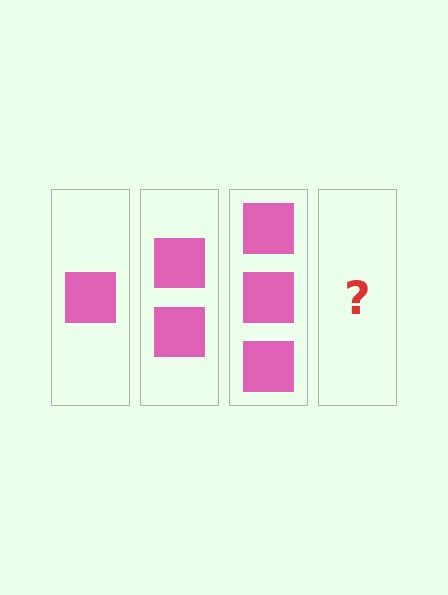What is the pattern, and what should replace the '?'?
The pattern is that each step adds one more square. The '?' should be 4 squares.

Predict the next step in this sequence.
The next step is 4 squares.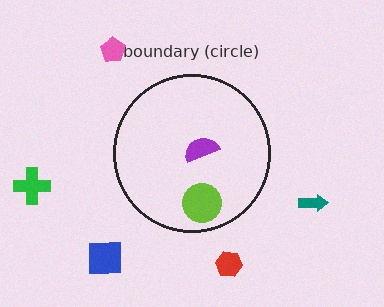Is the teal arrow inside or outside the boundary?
Outside.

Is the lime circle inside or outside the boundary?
Inside.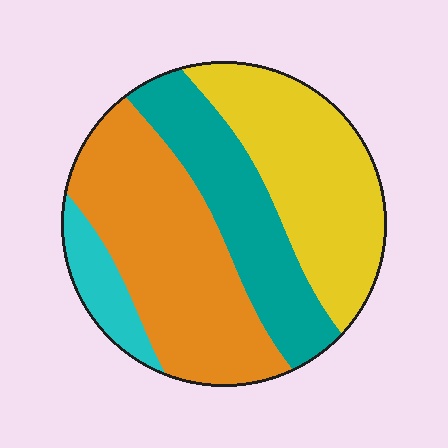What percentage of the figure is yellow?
Yellow covers around 30% of the figure.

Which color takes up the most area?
Orange, at roughly 35%.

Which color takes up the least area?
Cyan, at roughly 10%.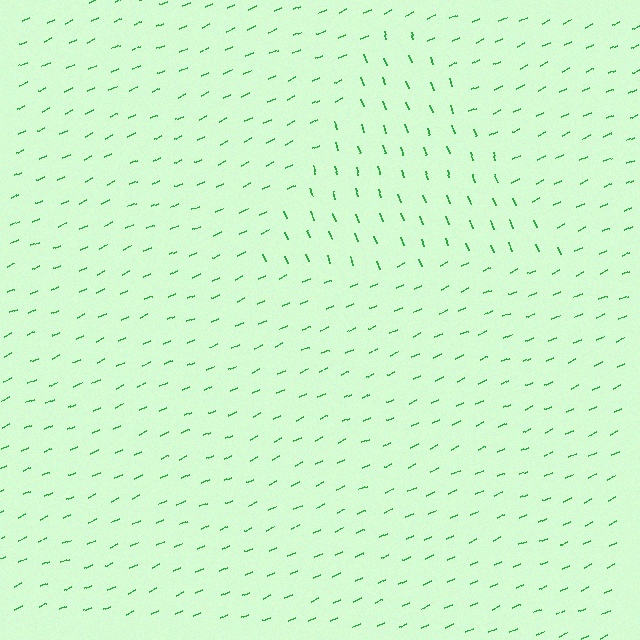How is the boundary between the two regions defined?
The boundary is defined purely by a change in line orientation (approximately 85 degrees difference). All lines are the same color and thickness.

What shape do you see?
I see a triangle.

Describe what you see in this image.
The image is filled with small green line segments. A triangle region in the image has lines oriented differently from the surrounding lines, creating a visible texture boundary.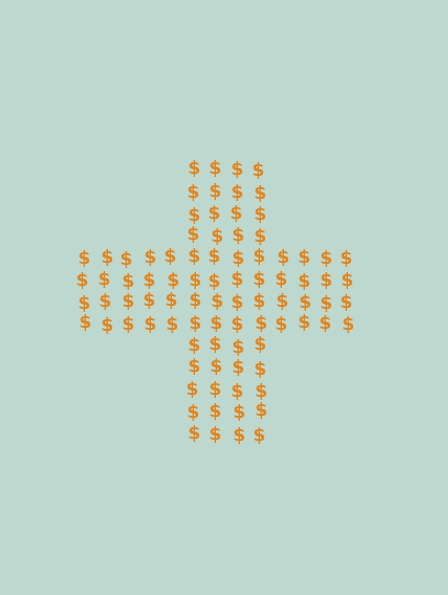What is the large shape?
The large shape is a cross.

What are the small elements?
The small elements are dollar signs.